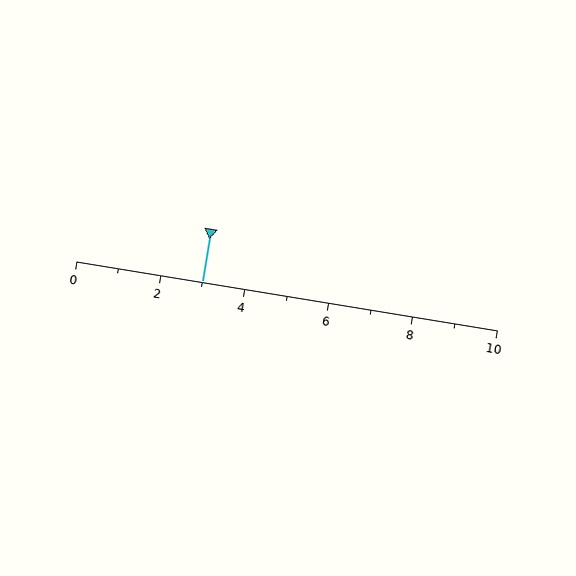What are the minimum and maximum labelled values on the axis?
The axis runs from 0 to 10.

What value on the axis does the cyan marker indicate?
The marker indicates approximately 3.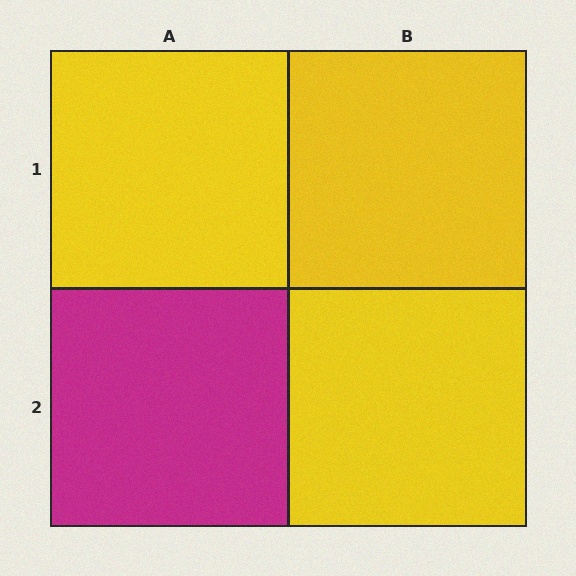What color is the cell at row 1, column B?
Yellow.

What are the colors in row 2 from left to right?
Magenta, yellow.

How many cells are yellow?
3 cells are yellow.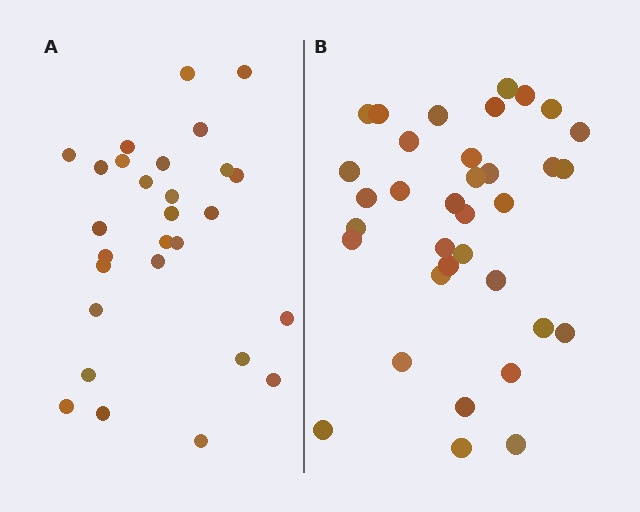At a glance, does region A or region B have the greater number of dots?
Region B (the right region) has more dots.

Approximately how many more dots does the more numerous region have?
Region B has roughly 8 or so more dots than region A.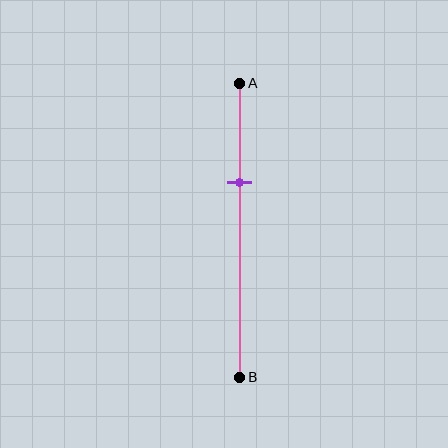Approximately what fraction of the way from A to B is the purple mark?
The purple mark is approximately 35% of the way from A to B.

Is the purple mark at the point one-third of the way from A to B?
Yes, the mark is approximately at the one-third point.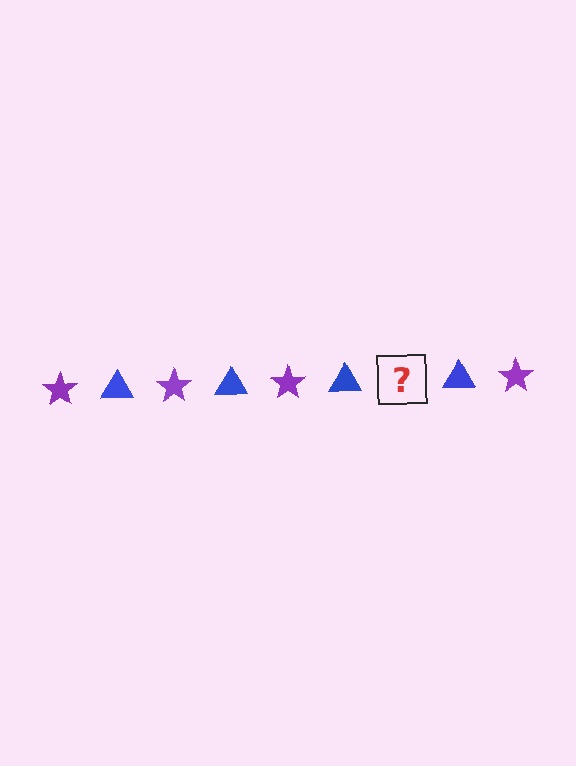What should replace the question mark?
The question mark should be replaced with a purple star.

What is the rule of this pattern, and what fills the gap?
The rule is that the pattern alternates between purple star and blue triangle. The gap should be filled with a purple star.